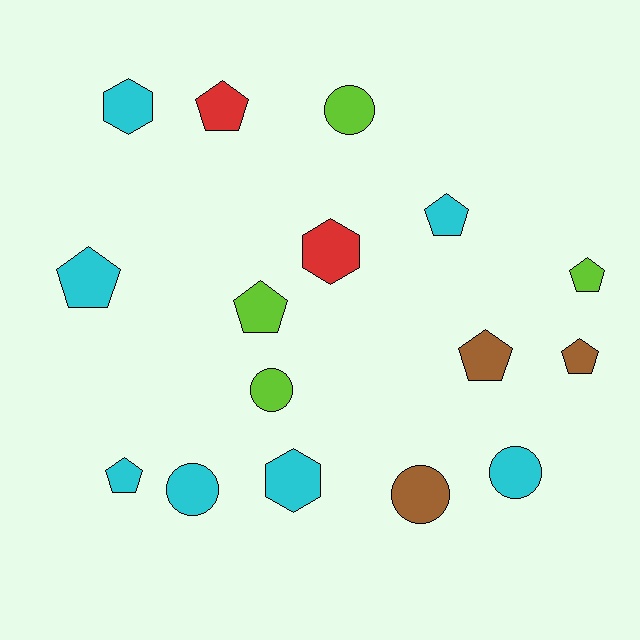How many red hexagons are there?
There is 1 red hexagon.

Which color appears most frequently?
Cyan, with 7 objects.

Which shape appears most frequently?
Pentagon, with 8 objects.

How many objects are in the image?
There are 16 objects.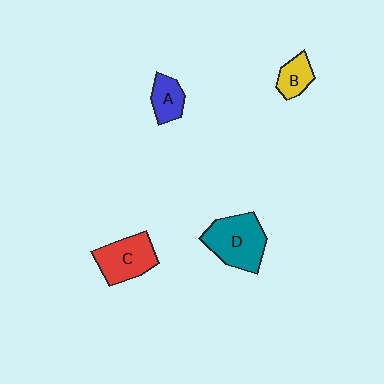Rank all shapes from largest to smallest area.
From largest to smallest: D (teal), C (red), A (blue), B (yellow).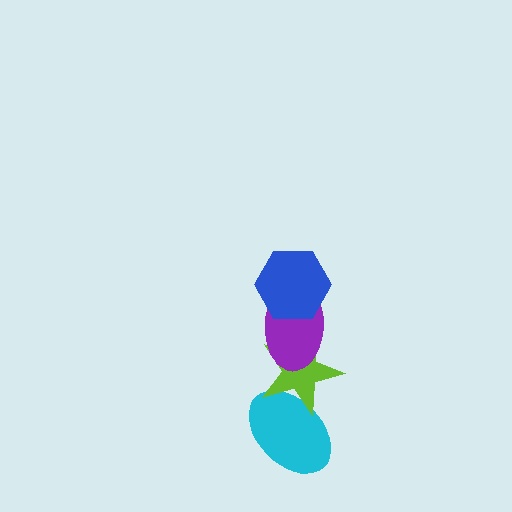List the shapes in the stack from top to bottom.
From top to bottom: the blue hexagon, the purple ellipse, the lime star, the cyan ellipse.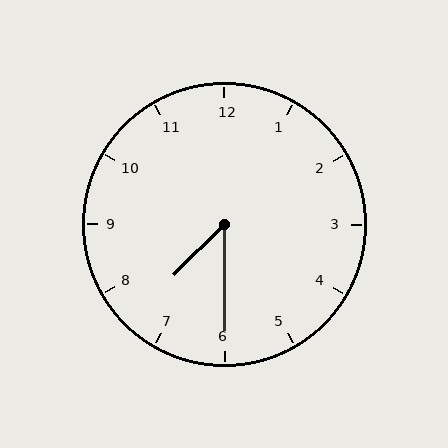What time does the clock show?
7:30.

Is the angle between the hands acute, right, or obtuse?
It is acute.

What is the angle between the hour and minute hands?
Approximately 45 degrees.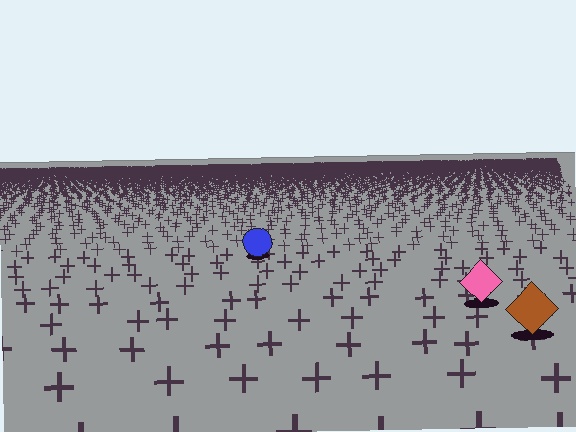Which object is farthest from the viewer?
The blue circle is farthest from the viewer. It appears smaller and the ground texture around it is denser.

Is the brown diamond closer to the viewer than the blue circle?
Yes. The brown diamond is closer — you can tell from the texture gradient: the ground texture is coarser near it.